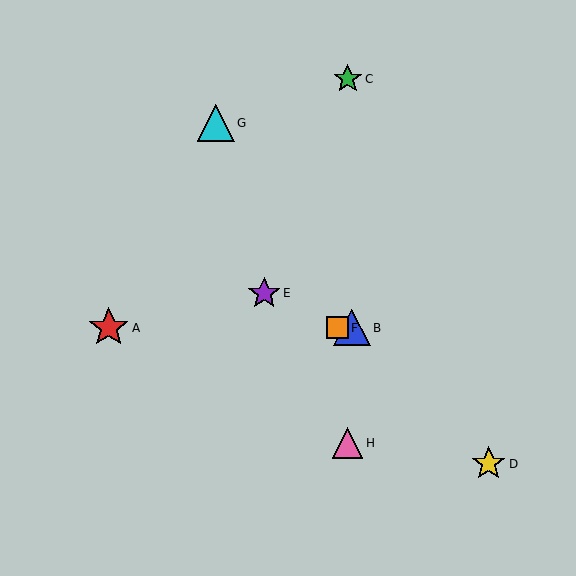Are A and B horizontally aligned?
Yes, both are at y≈328.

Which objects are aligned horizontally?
Objects A, B, F are aligned horizontally.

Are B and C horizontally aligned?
No, B is at y≈328 and C is at y≈79.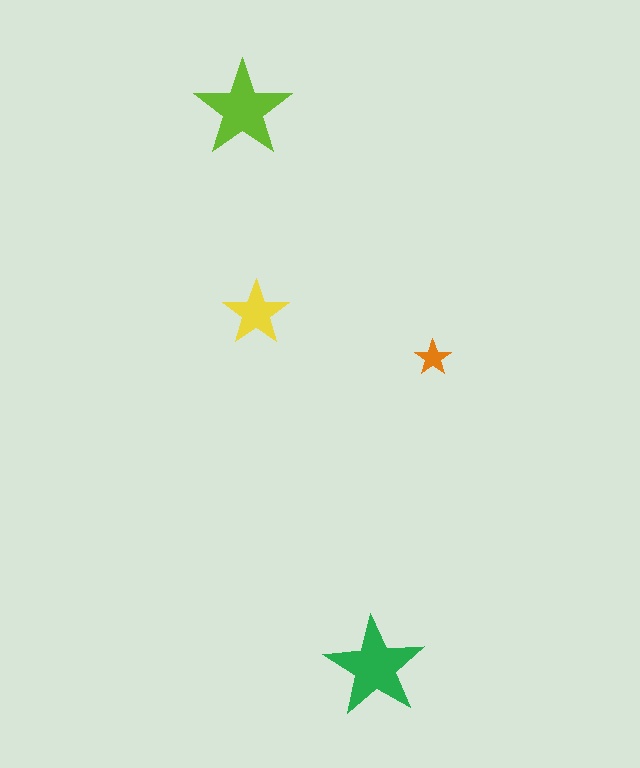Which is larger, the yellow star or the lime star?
The lime one.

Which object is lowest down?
The green star is bottommost.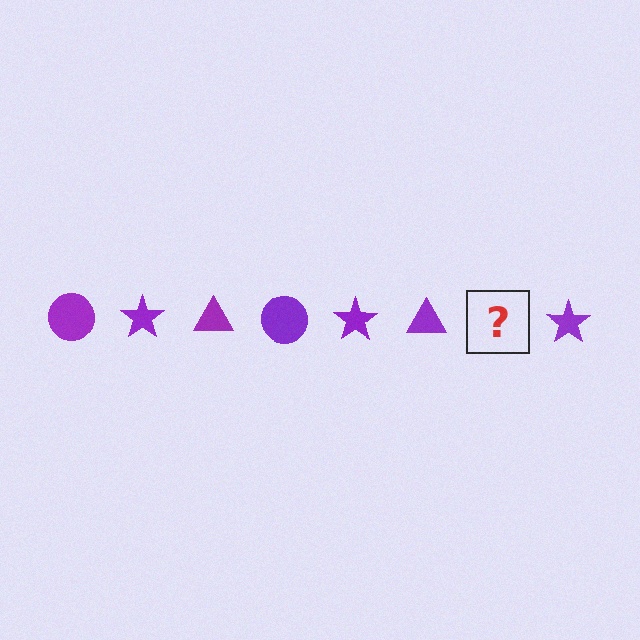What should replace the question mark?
The question mark should be replaced with a purple circle.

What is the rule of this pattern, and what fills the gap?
The rule is that the pattern cycles through circle, star, triangle shapes in purple. The gap should be filled with a purple circle.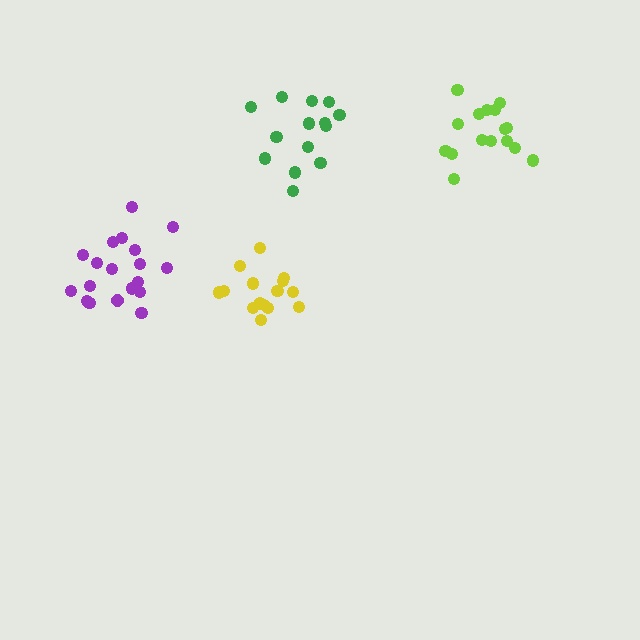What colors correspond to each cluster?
The clusters are colored: yellow, green, purple, lime.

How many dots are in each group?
Group 1: 16 dots, Group 2: 14 dots, Group 3: 19 dots, Group 4: 16 dots (65 total).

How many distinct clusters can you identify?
There are 4 distinct clusters.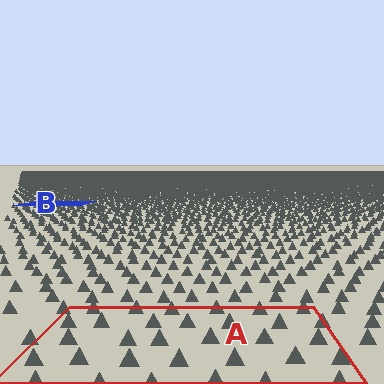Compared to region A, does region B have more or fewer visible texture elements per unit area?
Region B has more texture elements per unit area — they are packed more densely because it is farther away.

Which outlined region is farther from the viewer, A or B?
Region B is farther from the viewer — the texture elements inside it appear smaller and more densely packed.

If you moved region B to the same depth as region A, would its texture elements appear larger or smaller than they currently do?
They would appear larger. At a closer depth, the same texture elements are projected at a bigger on-screen size.